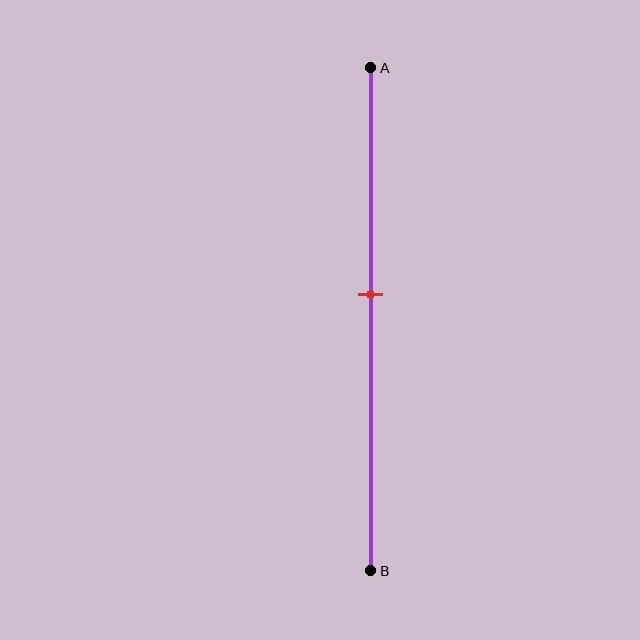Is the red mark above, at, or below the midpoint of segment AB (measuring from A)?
The red mark is above the midpoint of segment AB.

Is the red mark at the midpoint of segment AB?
No, the mark is at about 45% from A, not at the 50% midpoint.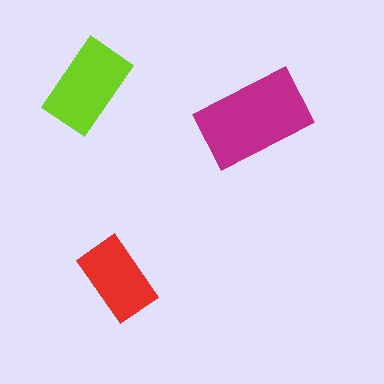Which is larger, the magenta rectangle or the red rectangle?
The magenta one.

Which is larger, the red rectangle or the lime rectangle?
The lime one.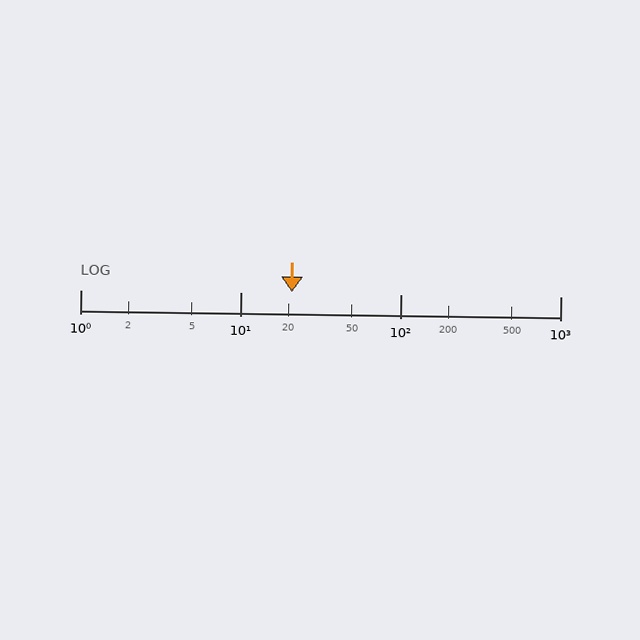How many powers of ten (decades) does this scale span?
The scale spans 3 decades, from 1 to 1000.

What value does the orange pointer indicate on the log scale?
The pointer indicates approximately 21.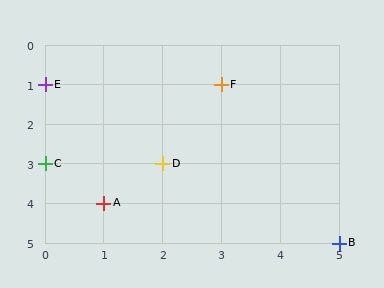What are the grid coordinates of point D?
Point D is at grid coordinates (2, 3).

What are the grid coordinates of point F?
Point F is at grid coordinates (3, 1).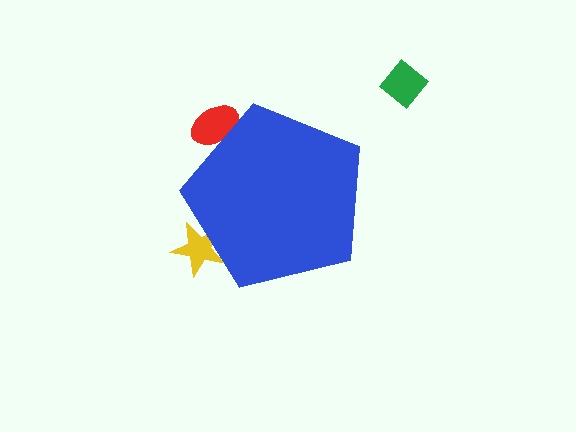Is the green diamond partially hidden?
No, the green diamond is fully visible.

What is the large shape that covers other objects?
A blue pentagon.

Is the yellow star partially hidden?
Yes, the yellow star is partially hidden behind the blue pentagon.